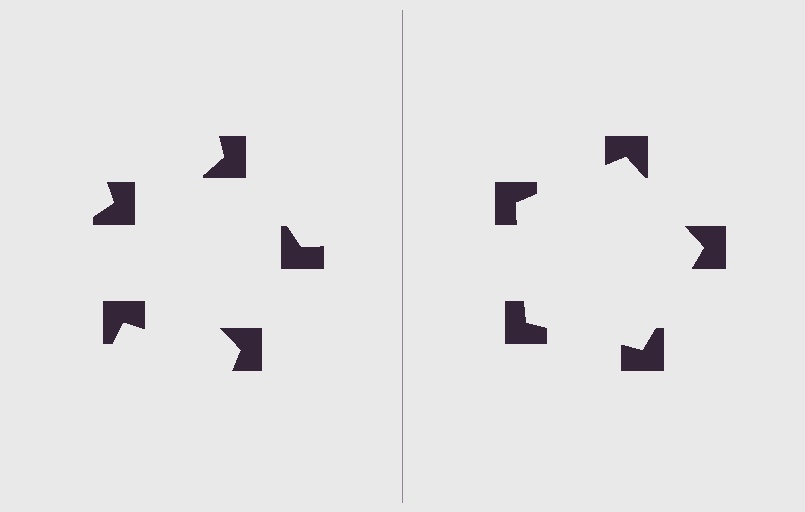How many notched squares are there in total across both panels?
10 — 5 on each side.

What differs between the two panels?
The notched squares are positioned identically on both sides; only the wedge orientations differ. On the right they align to a pentagon; on the left they are misaligned.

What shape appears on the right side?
An illusory pentagon.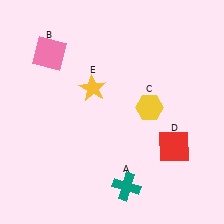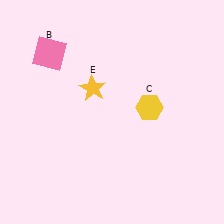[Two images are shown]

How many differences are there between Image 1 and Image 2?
There are 2 differences between the two images.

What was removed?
The red square (D), the teal cross (A) were removed in Image 2.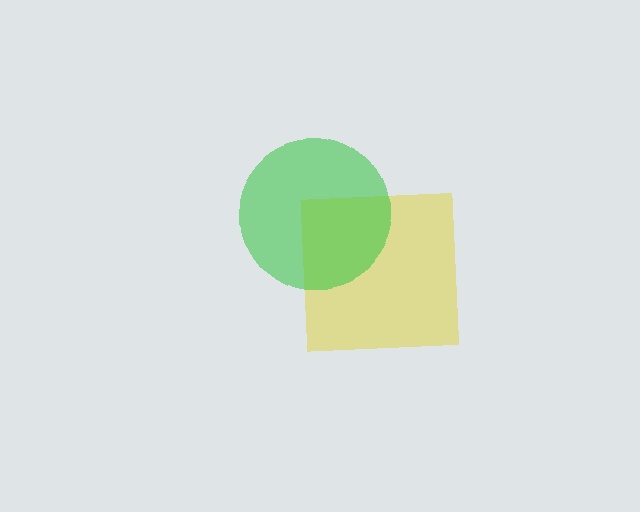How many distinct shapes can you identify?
There are 2 distinct shapes: a yellow square, a green circle.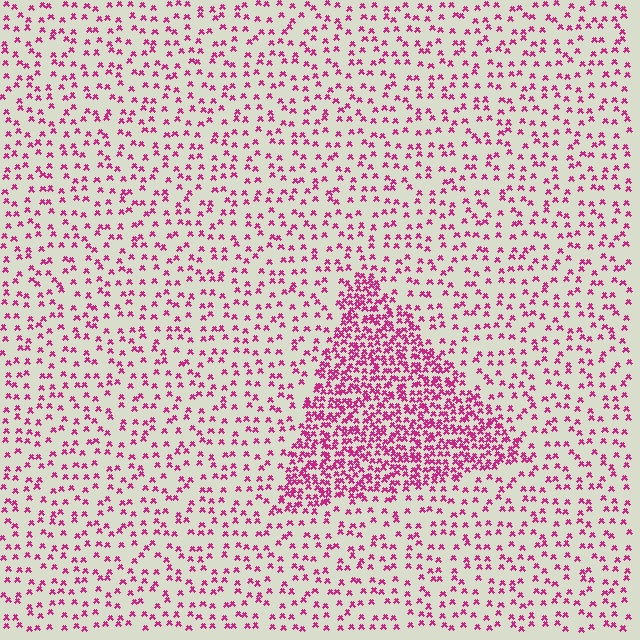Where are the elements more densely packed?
The elements are more densely packed inside the triangle boundary.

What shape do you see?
I see a triangle.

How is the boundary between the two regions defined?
The boundary is defined by a change in element density (approximately 2.7x ratio). All elements are the same color, size, and shape.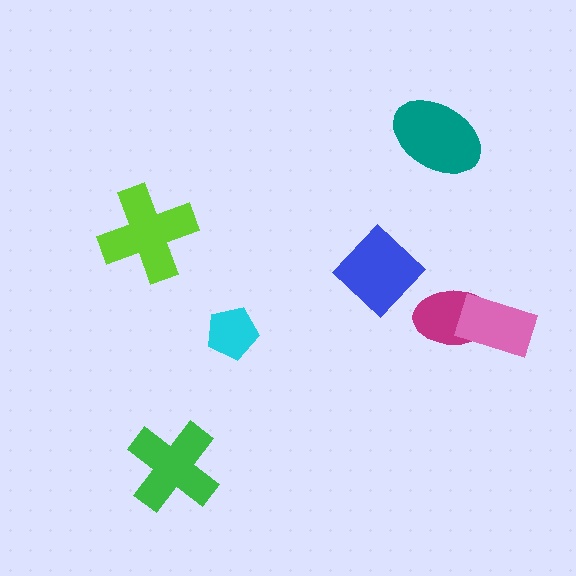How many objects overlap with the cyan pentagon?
0 objects overlap with the cyan pentagon.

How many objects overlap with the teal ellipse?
0 objects overlap with the teal ellipse.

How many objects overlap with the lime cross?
0 objects overlap with the lime cross.